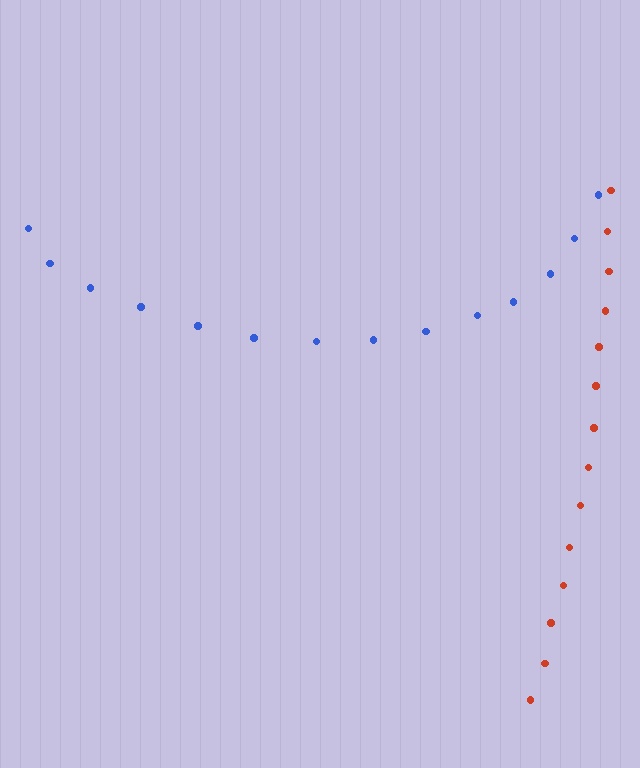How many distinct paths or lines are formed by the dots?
There are 2 distinct paths.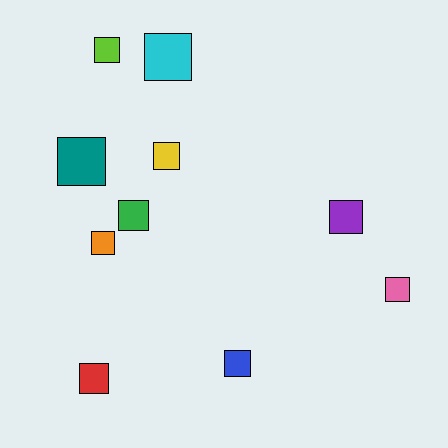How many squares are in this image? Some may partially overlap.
There are 10 squares.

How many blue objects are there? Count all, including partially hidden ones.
There is 1 blue object.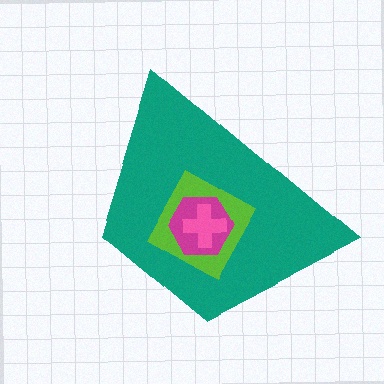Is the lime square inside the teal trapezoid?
Yes.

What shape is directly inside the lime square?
The magenta hexagon.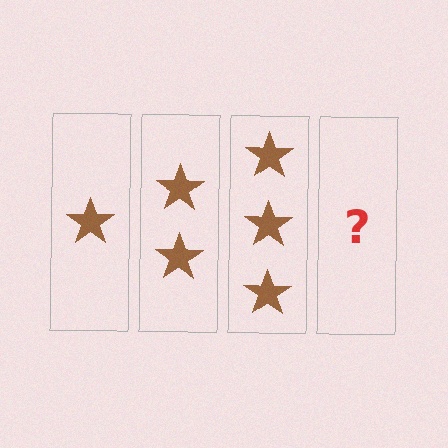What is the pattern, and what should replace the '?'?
The pattern is that each step adds one more star. The '?' should be 4 stars.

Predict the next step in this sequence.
The next step is 4 stars.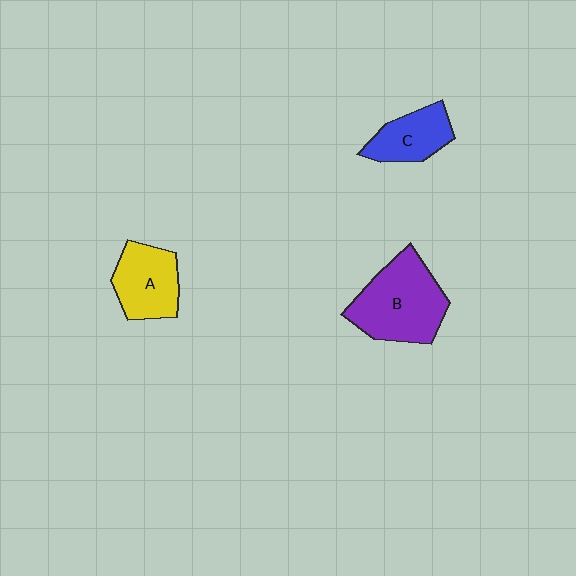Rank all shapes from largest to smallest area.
From largest to smallest: B (purple), A (yellow), C (blue).